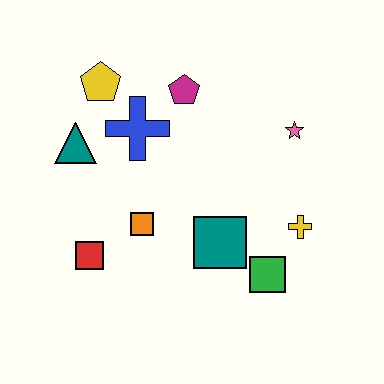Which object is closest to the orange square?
The red square is closest to the orange square.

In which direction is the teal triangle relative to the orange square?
The teal triangle is above the orange square.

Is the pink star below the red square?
No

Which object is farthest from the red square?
The pink star is farthest from the red square.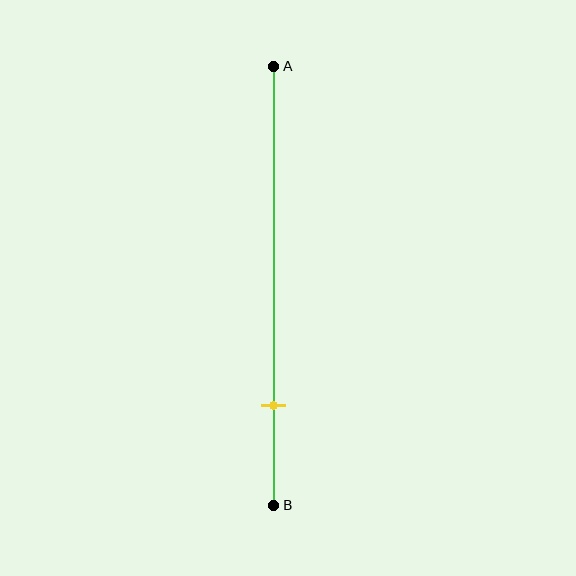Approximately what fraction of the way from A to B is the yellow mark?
The yellow mark is approximately 75% of the way from A to B.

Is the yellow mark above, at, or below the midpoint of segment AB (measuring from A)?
The yellow mark is below the midpoint of segment AB.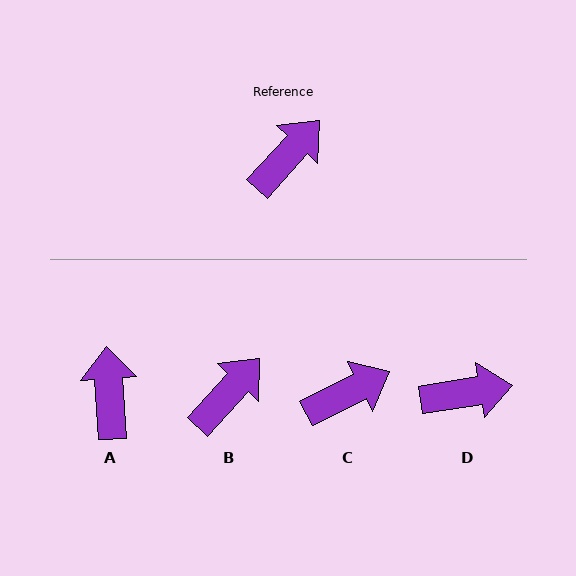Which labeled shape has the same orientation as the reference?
B.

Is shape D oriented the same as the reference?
No, it is off by about 39 degrees.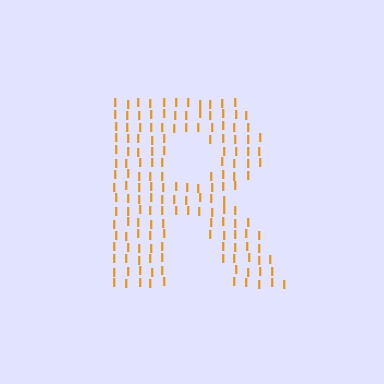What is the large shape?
The large shape is the letter R.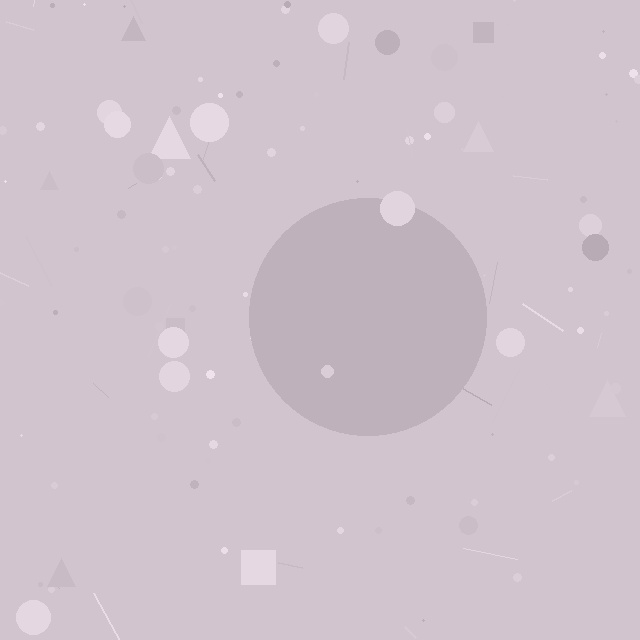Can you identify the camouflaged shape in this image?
The camouflaged shape is a circle.